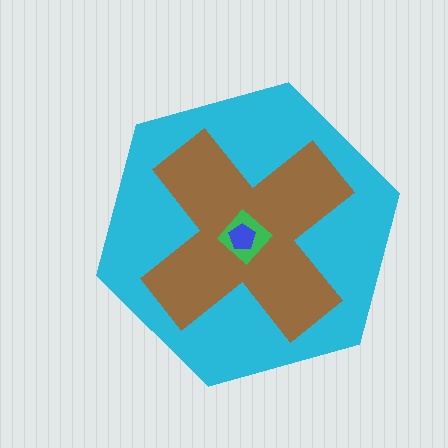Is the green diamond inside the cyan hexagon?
Yes.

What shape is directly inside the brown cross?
The green diamond.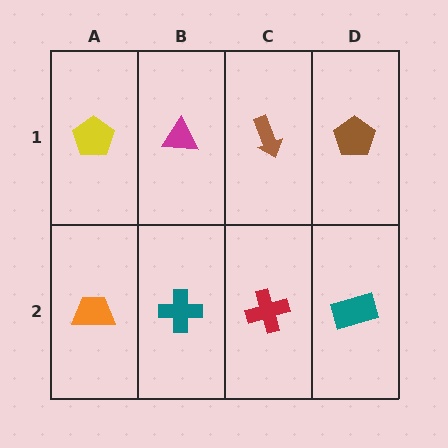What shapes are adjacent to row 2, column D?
A brown pentagon (row 1, column D), a red cross (row 2, column C).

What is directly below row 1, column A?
An orange trapezoid.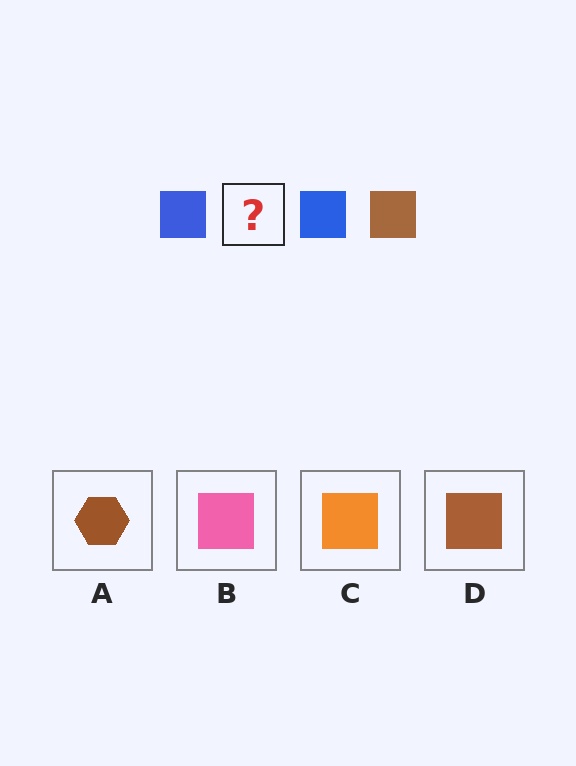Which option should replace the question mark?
Option D.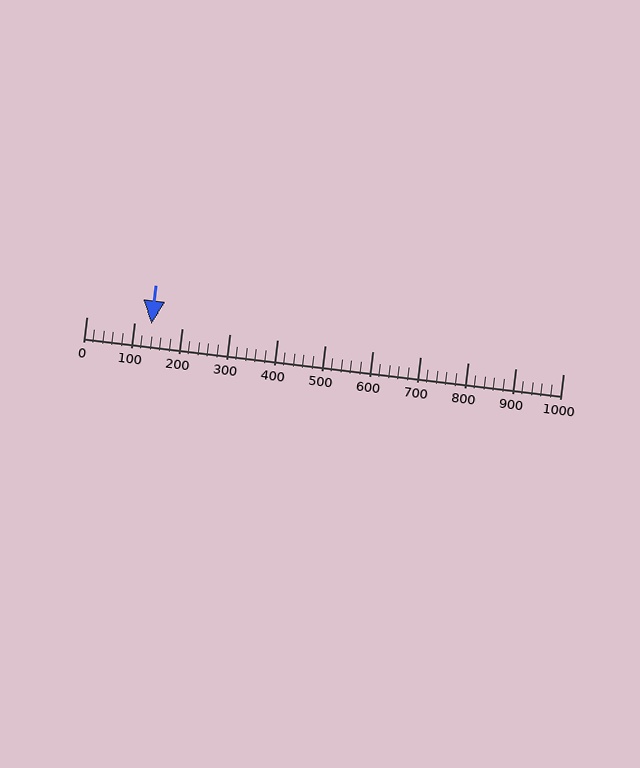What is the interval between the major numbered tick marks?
The major tick marks are spaced 100 units apart.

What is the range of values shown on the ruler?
The ruler shows values from 0 to 1000.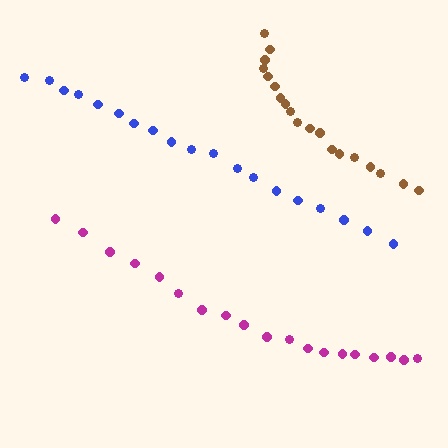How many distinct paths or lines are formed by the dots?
There are 3 distinct paths.